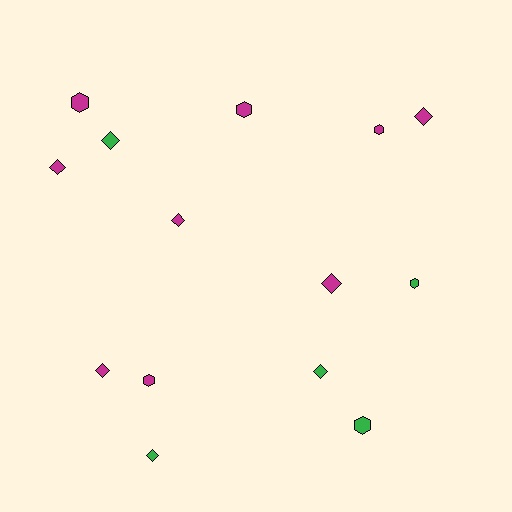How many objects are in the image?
There are 14 objects.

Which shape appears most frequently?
Diamond, with 8 objects.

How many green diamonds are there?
There are 3 green diamonds.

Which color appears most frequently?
Magenta, with 9 objects.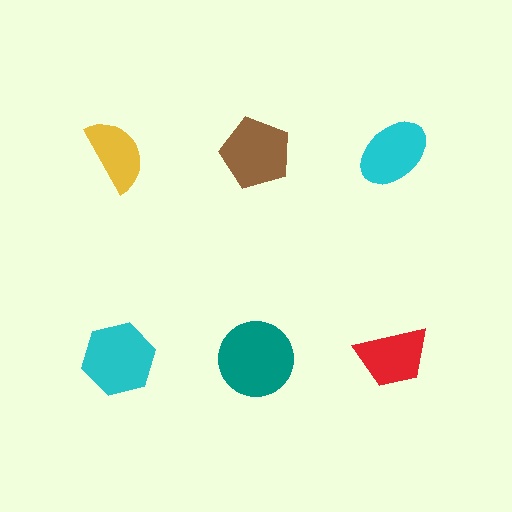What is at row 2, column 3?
A red trapezoid.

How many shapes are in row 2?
3 shapes.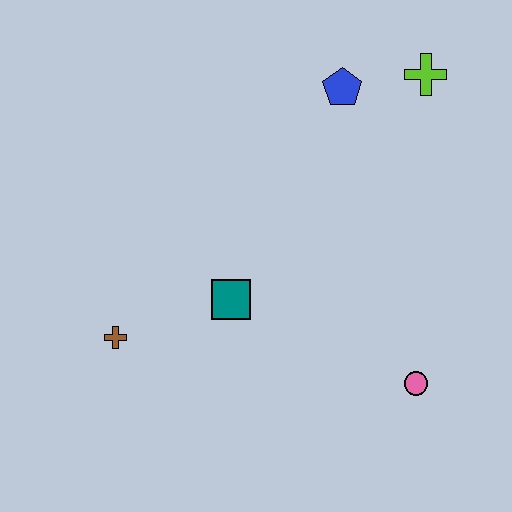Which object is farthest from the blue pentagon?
The brown cross is farthest from the blue pentagon.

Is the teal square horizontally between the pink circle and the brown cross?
Yes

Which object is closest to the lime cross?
The blue pentagon is closest to the lime cross.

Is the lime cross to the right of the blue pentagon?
Yes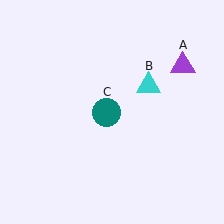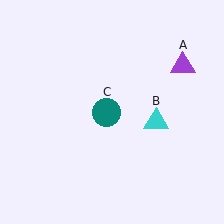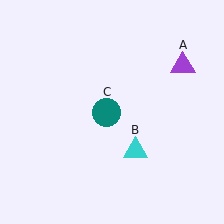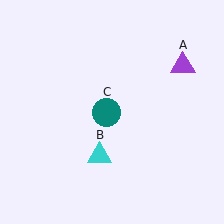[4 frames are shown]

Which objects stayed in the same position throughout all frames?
Purple triangle (object A) and teal circle (object C) remained stationary.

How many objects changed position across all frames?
1 object changed position: cyan triangle (object B).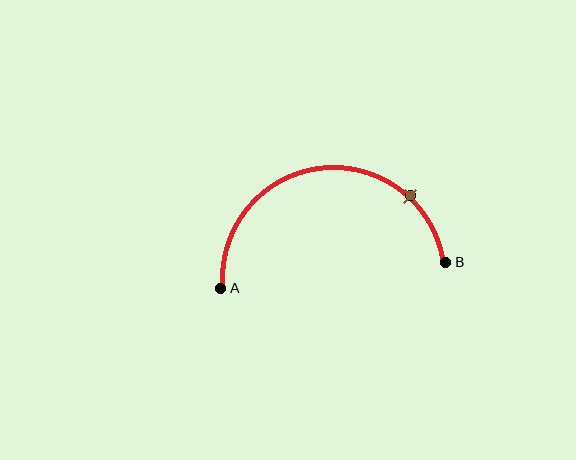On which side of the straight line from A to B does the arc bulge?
The arc bulges above the straight line connecting A and B.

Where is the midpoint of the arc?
The arc midpoint is the point on the curve farthest from the straight line joining A and B. It sits above that line.